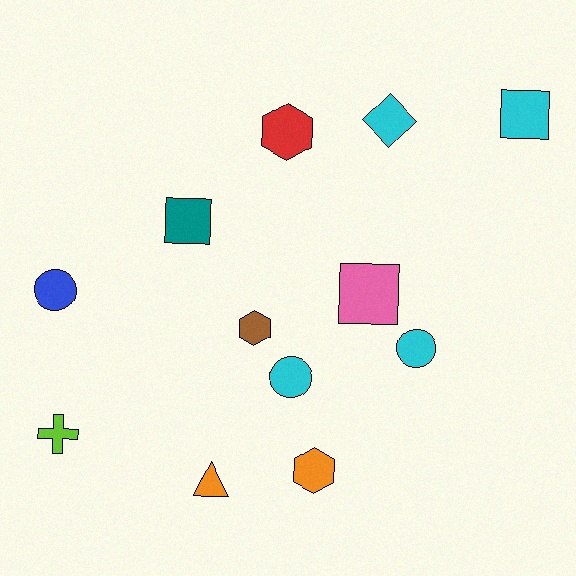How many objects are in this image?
There are 12 objects.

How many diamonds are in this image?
There is 1 diamond.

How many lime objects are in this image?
There is 1 lime object.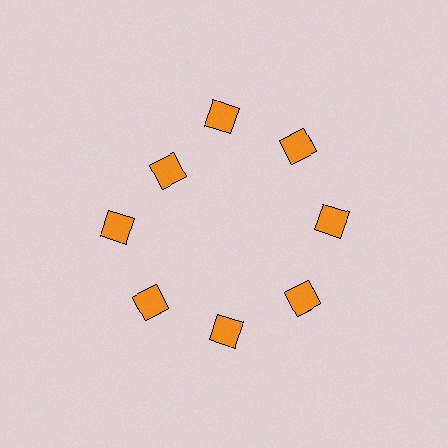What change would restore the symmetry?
The symmetry would be restored by moving it outward, back onto the ring so that all 8 diamonds sit at equal angles and equal distance from the center.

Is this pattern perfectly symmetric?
No. The 8 orange diamonds are arranged in a ring, but one element near the 10 o'clock position is pulled inward toward the center, breaking the 8-fold rotational symmetry.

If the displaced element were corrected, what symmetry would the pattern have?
It would have 8-fold rotational symmetry — the pattern would map onto itself every 45 degrees.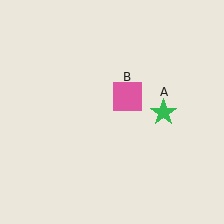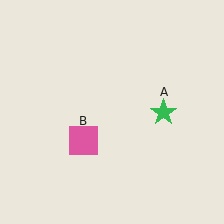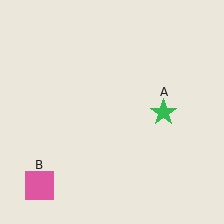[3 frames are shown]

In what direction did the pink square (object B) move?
The pink square (object B) moved down and to the left.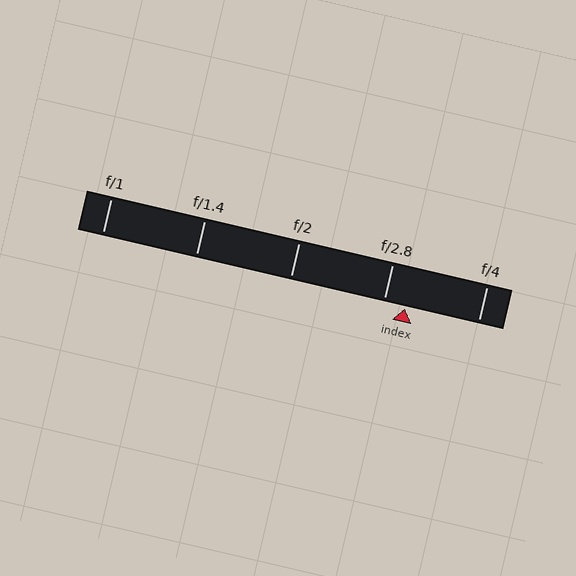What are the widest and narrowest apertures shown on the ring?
The widest aperture shown is f/1 and the narrowest is f/4.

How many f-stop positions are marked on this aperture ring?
There are 5 f-stop positions marked.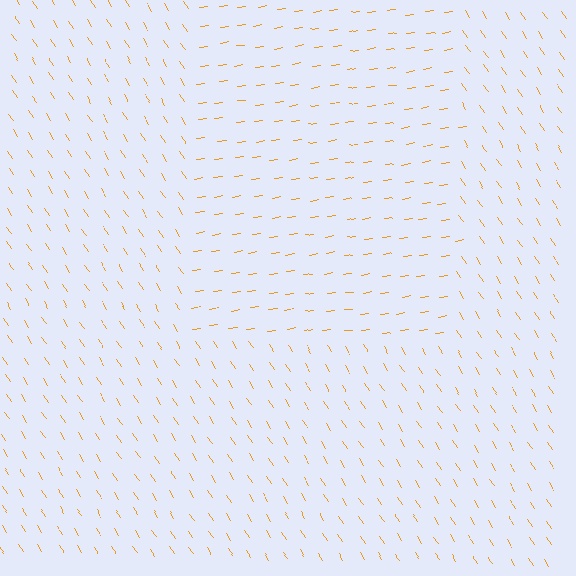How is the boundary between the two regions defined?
The boundary is defined purely by a change in line orientation (approximately 66 degrees difference). All lines are the same color and thickness.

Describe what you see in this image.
The image is filled with small orange line segments. A rectangle region in the image has lines oriented differently from the surrounding lines, creating a visible texture boundary.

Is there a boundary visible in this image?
Yes, there is a texture boundary formed by a change in line orientation.